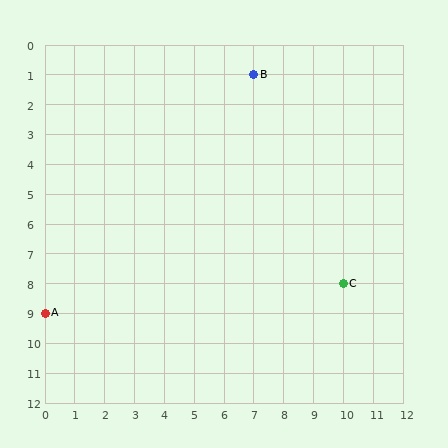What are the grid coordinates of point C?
Point C is at grid coordinates (10, 8).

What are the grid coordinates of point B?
Point B is at grid coordinates (7, 1).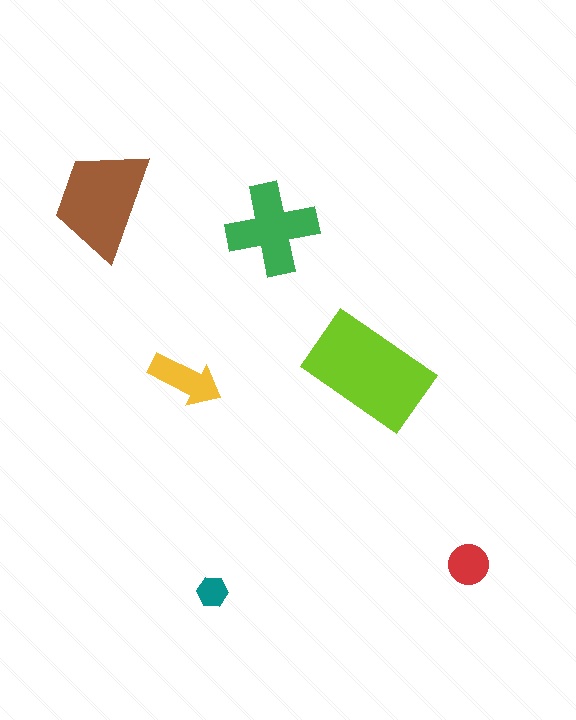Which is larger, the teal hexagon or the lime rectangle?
The lime rectangle.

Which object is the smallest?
The teal hexagon.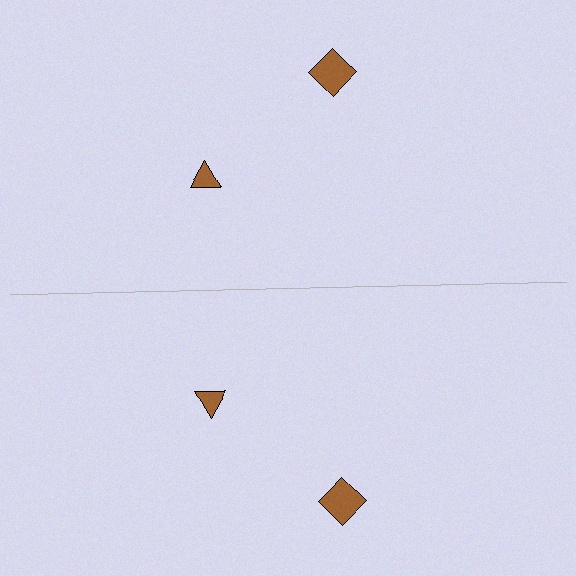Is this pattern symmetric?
Yes, this pattern has bilateral (reflection) symmetry.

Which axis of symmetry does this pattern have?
The pattern has a horizontal axis of symmetry running through the center of the image.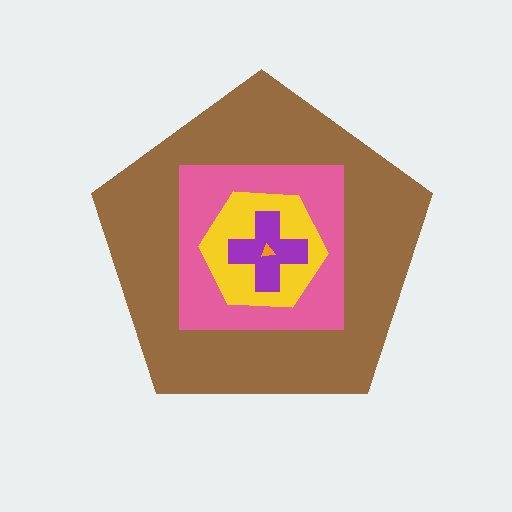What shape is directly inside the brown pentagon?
The pink square.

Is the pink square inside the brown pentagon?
Yes.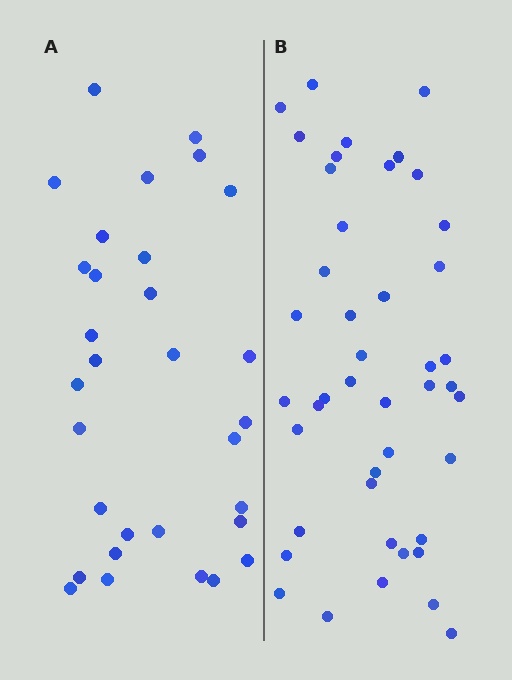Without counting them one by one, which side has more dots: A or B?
Region B (the right region) has more dots.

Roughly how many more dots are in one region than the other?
Region B has approximately 15 more dots than region A.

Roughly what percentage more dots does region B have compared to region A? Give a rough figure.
About 40% more.